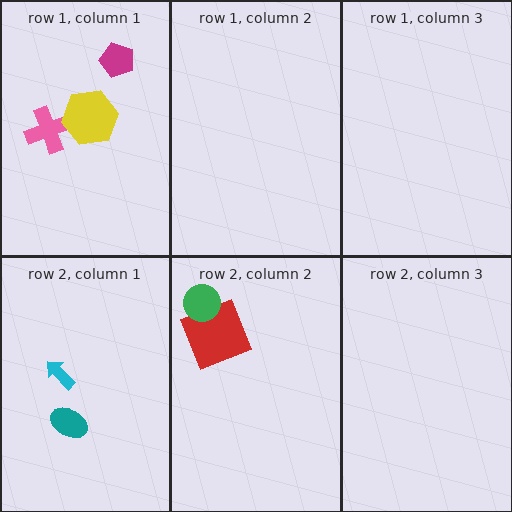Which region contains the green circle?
The row 2, column 2 region.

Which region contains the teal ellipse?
The row 2, column 1 region.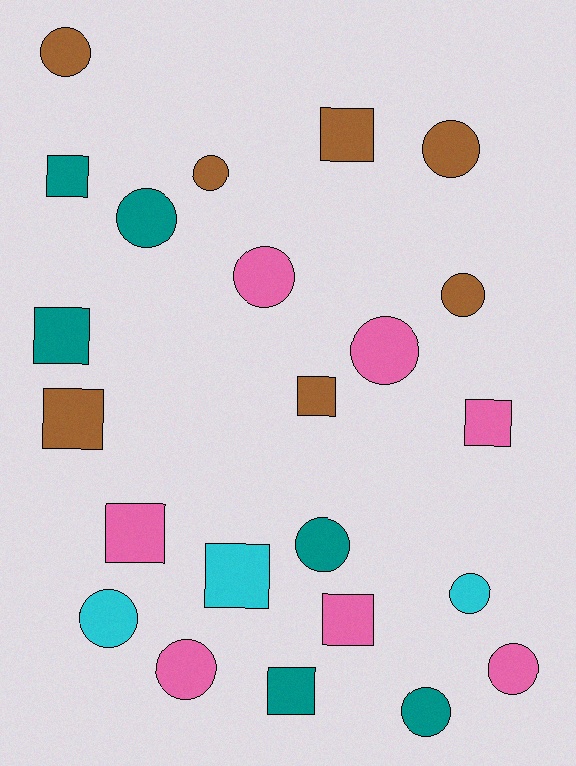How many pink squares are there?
There are 3 pink squares.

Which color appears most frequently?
Pink, with 7 objects.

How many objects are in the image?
There are 23 objects.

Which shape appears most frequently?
Circle, with 13 objects.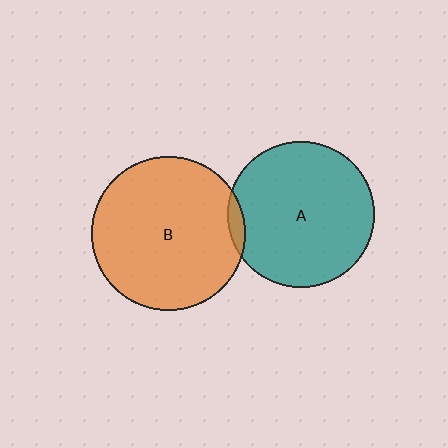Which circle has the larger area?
Circle B (orange).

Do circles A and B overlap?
Yes.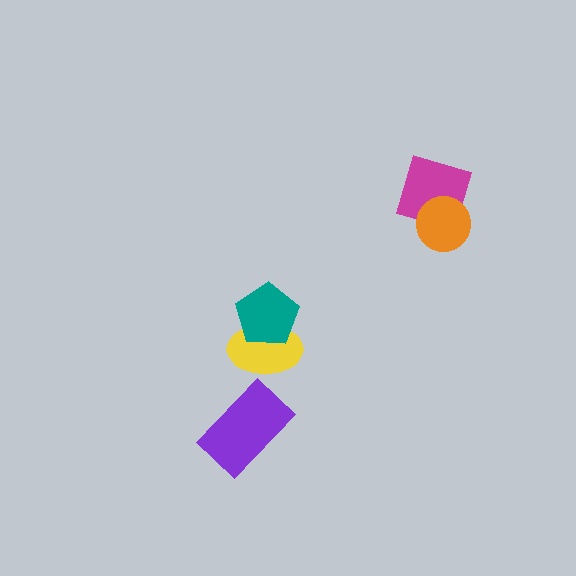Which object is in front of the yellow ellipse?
The teal pentagon is in front of the yellow ellipse.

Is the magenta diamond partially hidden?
Yes, it is partially covered by another shape.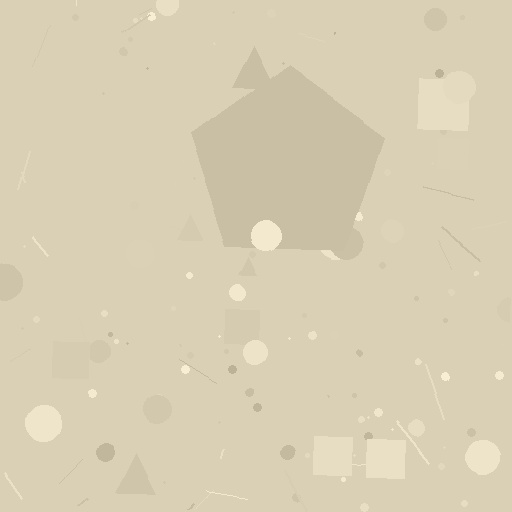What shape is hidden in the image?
A pentagon is hidden in the image.